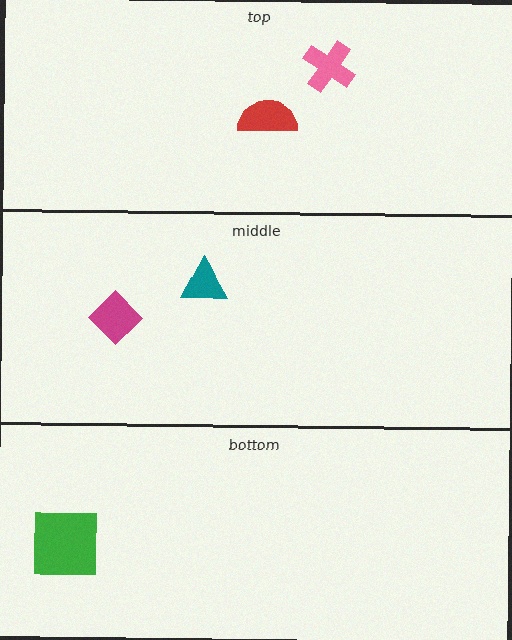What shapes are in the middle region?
The teal triangle, the magenta diamond.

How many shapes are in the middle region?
2.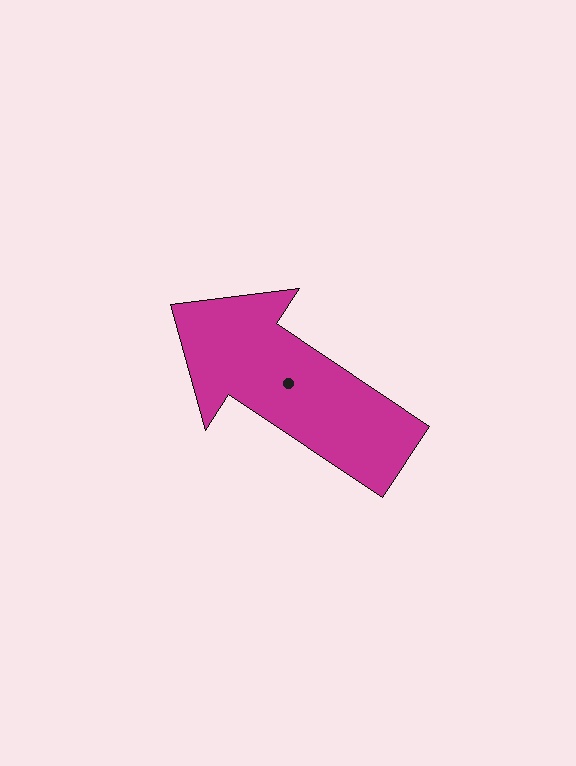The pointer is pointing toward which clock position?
Roughly 10 o'clock.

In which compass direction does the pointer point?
Northwest.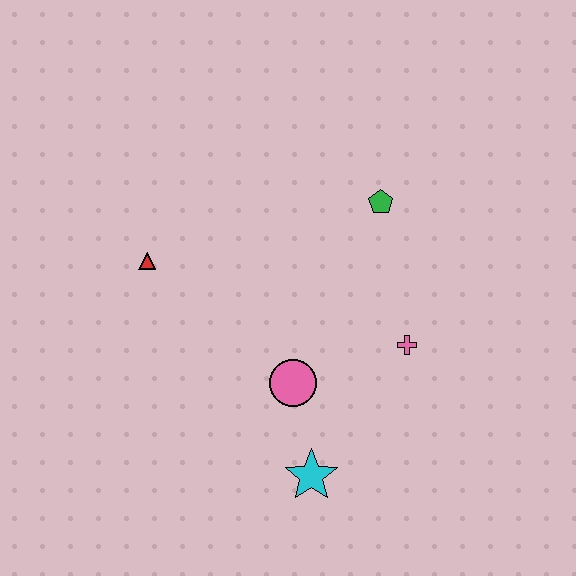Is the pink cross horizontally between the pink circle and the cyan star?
No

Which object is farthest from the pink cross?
The red triangle is farthest from the pink cross.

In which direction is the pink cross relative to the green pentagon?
The pink cross is below the green pentagon.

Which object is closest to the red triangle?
The pink circle is closest to the red triangle.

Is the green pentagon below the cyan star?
No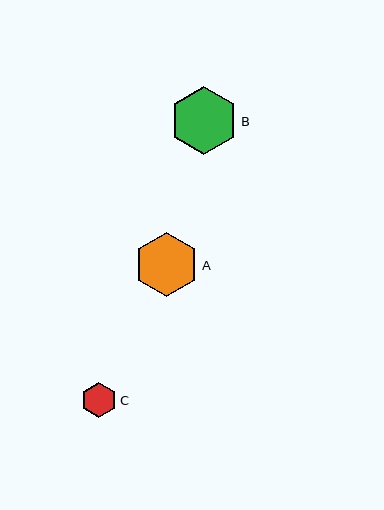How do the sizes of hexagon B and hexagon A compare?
Hexagon B and hexagon A are approximately the same size.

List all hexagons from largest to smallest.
From largest to smallest: B, A, C.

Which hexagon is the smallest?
Hexagon C is the smallest with a size of approximately 35 pixels.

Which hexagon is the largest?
Hexagon B is the largest with a size of approximately 68 pixels.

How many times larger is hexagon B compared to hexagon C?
Hexagon B is approximately 1.9 times the size of hexagon C.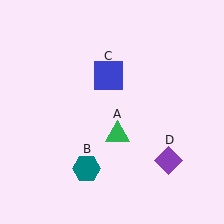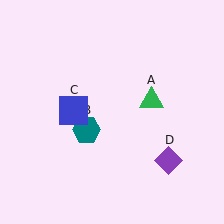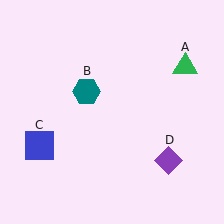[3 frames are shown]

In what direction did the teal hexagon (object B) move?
The teal hexagon (object B) moved up.